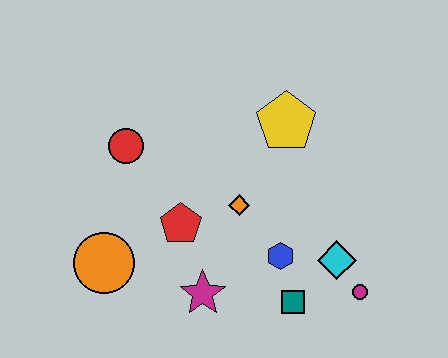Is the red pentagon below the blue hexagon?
No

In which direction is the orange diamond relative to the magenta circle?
The orange diamond is to the left of the magenta circle.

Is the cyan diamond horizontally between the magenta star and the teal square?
No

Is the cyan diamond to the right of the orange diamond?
Yes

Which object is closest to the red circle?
The red pentagon is closest to the red circle.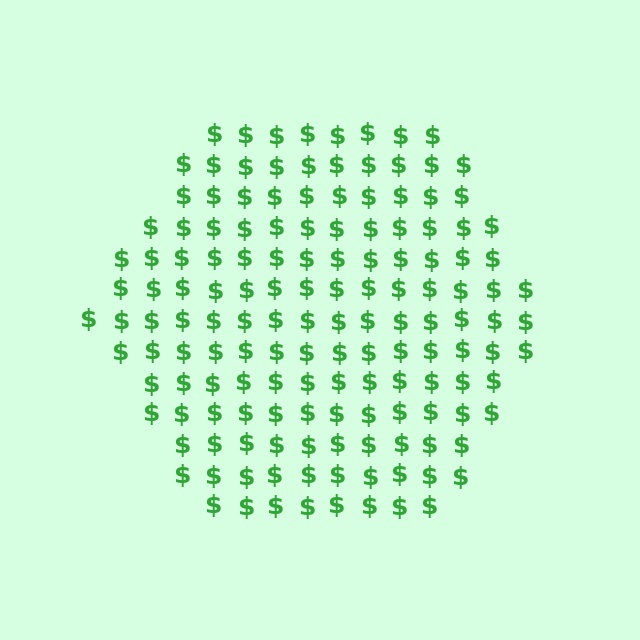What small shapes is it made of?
It is made of small dollar signs.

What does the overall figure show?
The overall figure shows a hexagon.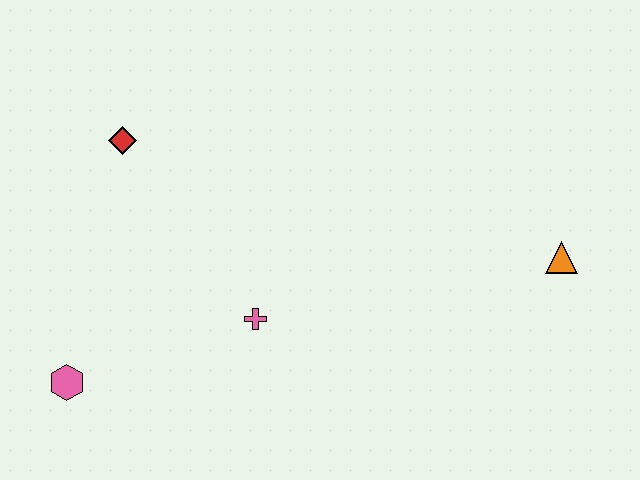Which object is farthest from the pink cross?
The orange triangle is farthest from the pink cross.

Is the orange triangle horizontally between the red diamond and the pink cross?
No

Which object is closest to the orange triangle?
The pink cross is closest to the orange triangle.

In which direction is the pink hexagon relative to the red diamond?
The pink hexagon is below the red diamond.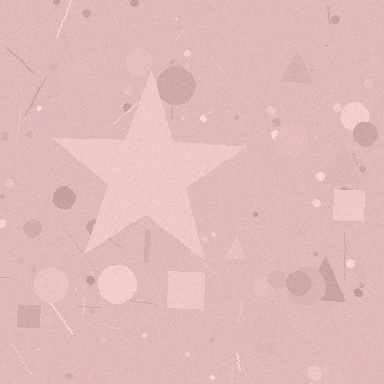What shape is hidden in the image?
A star is hidden in the image.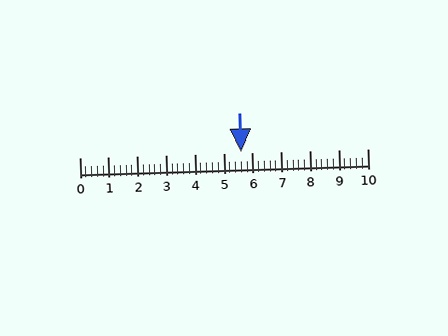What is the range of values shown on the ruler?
The ruler shows values from 0 to 10.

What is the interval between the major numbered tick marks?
The major tick marks are spaced 1 units apart.